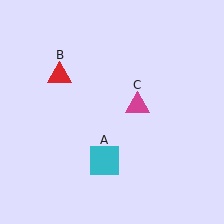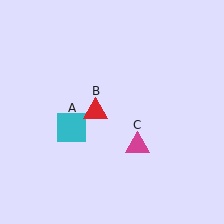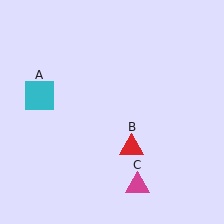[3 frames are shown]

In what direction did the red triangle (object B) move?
The red triangle (object B) moved down and to the right.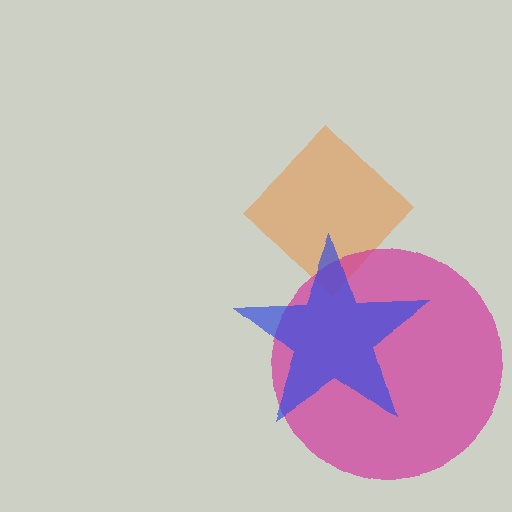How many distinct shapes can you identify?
There are 3 distinct shapes: an orange diamond, a magenta circle, a blue star.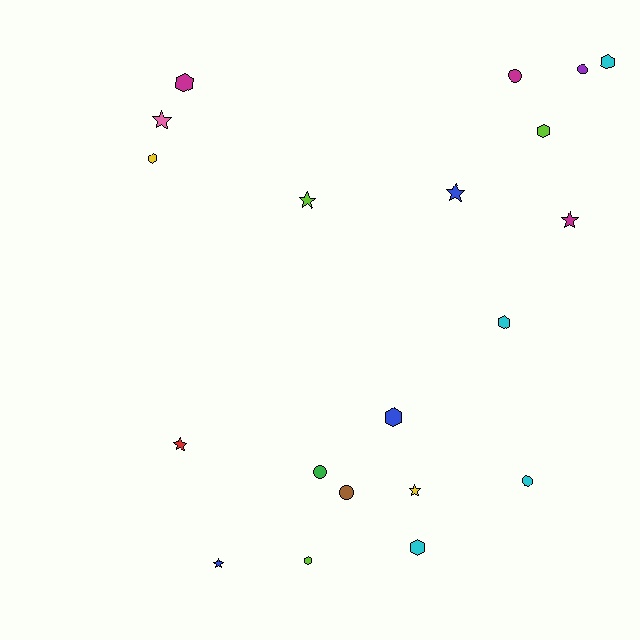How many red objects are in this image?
There is 1 red object.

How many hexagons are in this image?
There are 8 hexagons.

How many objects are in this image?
There are 20 objects.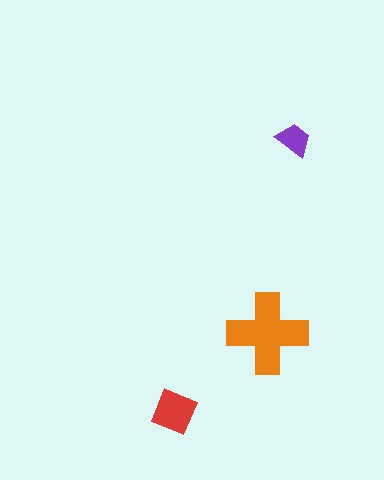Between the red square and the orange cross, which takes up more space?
The orange cross.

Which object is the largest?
The orange cross.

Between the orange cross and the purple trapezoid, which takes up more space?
The orange cross.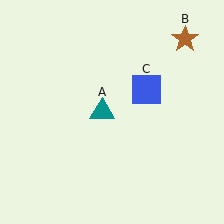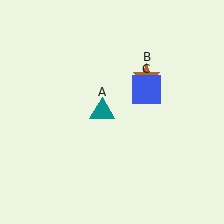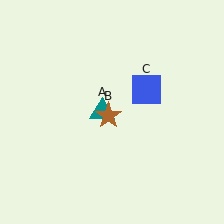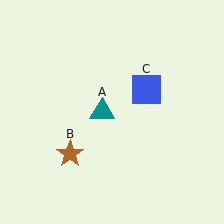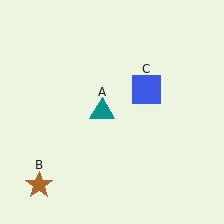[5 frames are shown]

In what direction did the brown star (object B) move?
The brown star (object B) moved down and to the left.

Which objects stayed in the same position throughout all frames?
Teal triangle (object A) and blue square (object C) remained stationary.